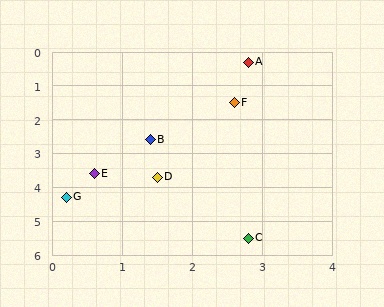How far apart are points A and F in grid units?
Points A and F are about 1.2 grid units apart.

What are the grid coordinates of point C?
Point C is at approximately (2.8, 5.5).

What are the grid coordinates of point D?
Point D is at approximately (1.5, 3.7).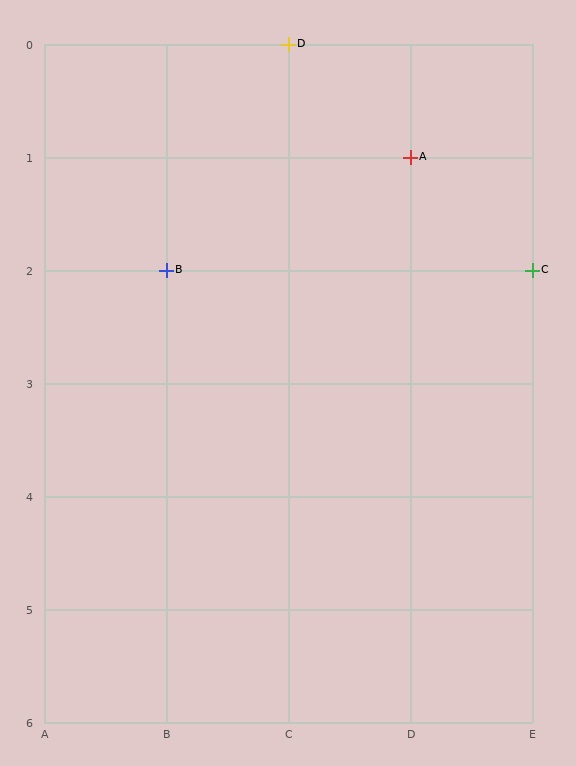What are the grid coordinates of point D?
Point D is at grid coordinates (C, 0).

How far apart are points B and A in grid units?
Points B and A are 2 columns and 1 row apart (about 2.2 grid units diagonally).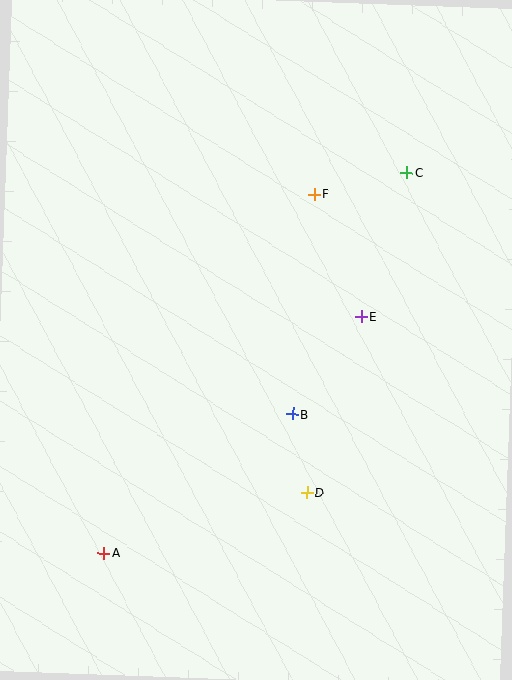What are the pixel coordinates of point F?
Point F is at (315, 194).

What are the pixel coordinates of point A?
Point A is at (104, 553).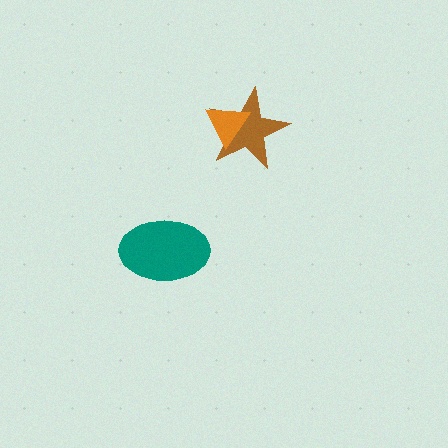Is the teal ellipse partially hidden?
No, no other shape covers it.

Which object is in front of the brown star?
The orange triangle is in front of the brown star.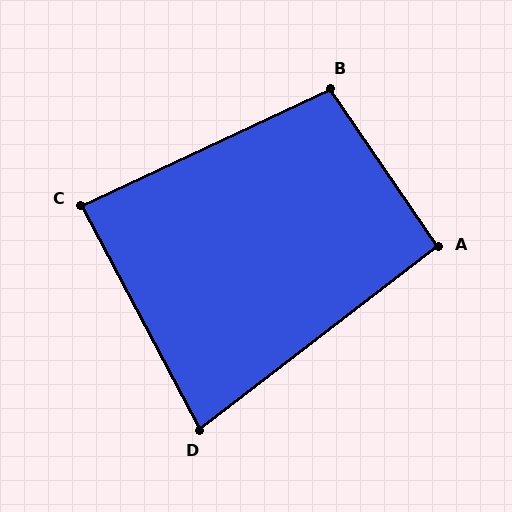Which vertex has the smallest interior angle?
D, at approximately 81 degrees.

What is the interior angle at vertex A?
Approximately 93 degrees (approximately right).